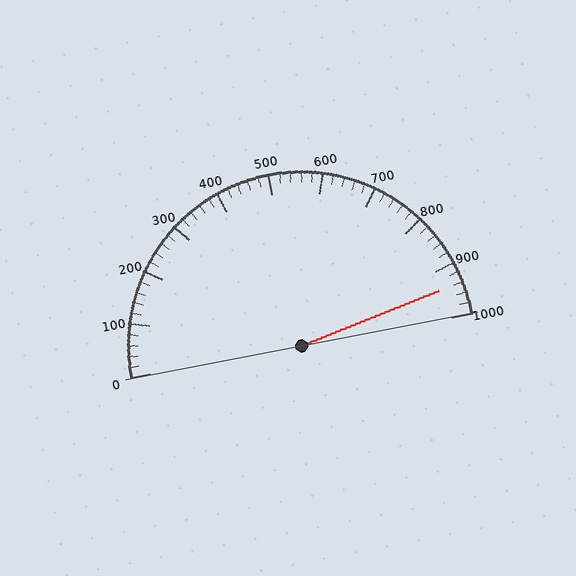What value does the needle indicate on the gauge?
The needle indicates approximately 940.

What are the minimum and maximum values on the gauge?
The gauge ranges from 0 to 1000.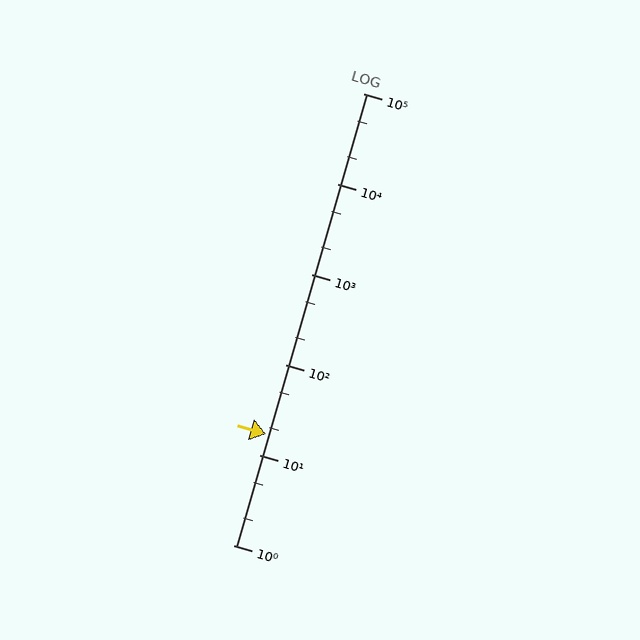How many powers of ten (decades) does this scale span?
The scale spans 5 decades, from 1 to 100000.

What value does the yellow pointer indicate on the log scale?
The pointer indicates approximately 17.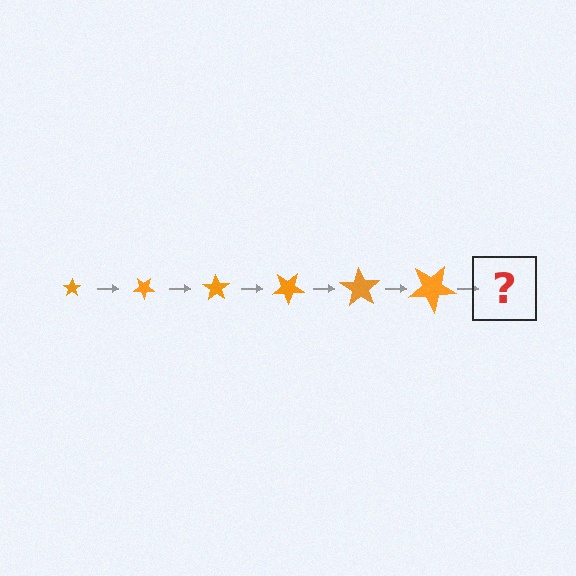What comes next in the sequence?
The next element should be a star, larger than the previous one and rotated 210 degrees from the start.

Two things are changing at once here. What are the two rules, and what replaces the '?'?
The two rules are that the star grows larger each step and it rotates 35 degrees each step. The '?' should be a star, larger than the previous one and rotated 210 degrees from the start.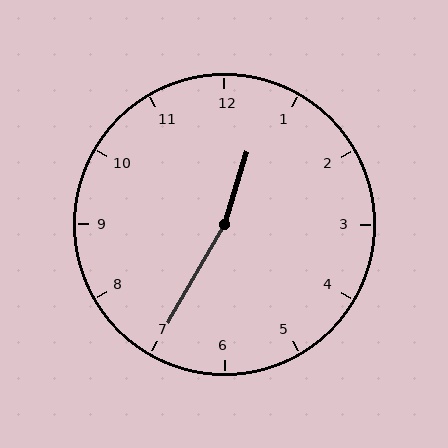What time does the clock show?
12:35.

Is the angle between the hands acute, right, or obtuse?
It is obtuse.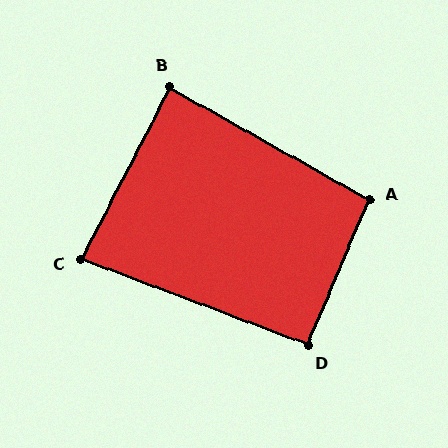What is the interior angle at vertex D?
Approximately 92 degrees (approximately right).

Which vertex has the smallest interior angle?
C, at approximately 83 degrees.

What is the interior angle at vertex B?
Approximately 88 degrees (approximately right).